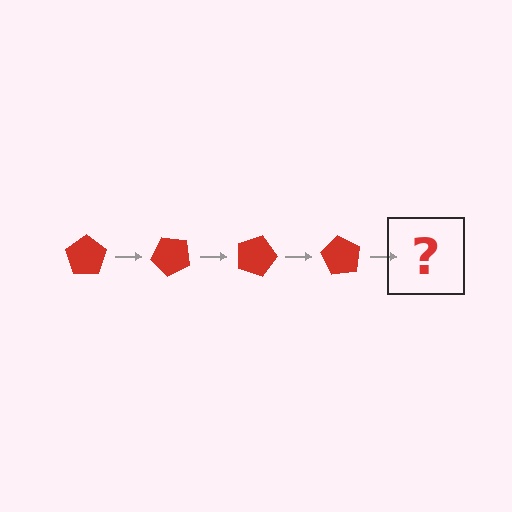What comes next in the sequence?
The next element should be a red pentagon rotated 180 degrees.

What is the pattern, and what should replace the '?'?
The pattern is that the pentagon rotates 45 degrees each step. The '?' should be a red pentagon rotated 180 degrees.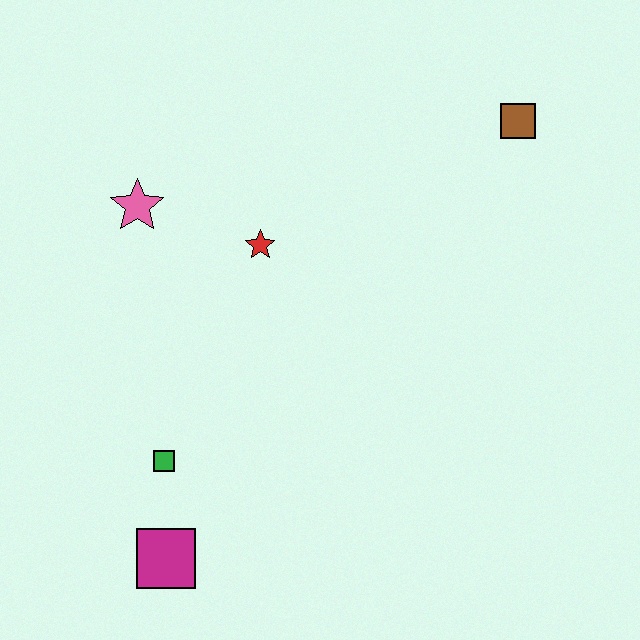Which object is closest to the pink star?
The red star is closest to the pink star.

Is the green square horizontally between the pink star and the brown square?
Yes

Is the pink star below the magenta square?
No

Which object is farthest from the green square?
The brown square is farthest from the green square.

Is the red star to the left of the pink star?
No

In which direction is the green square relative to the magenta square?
The green square is above the magenta square.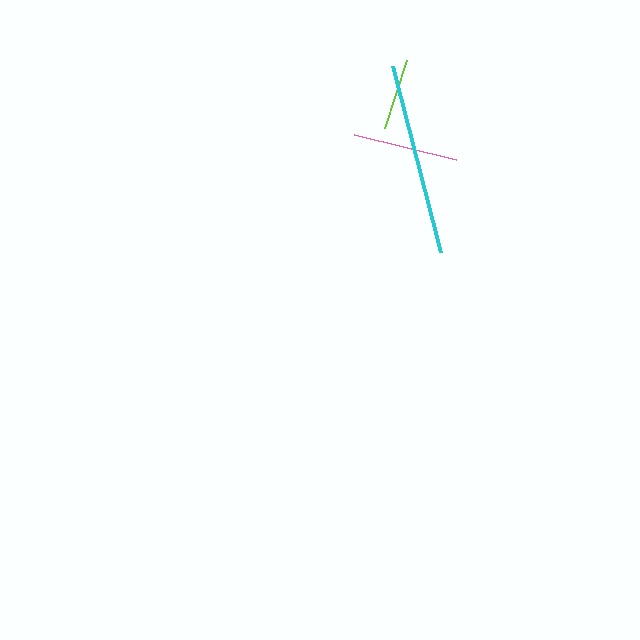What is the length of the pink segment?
The pink segment is approximately 104 pixels long.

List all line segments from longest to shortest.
From longest to shortest: cyan, pink, lime.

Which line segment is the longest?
The cyan line is the longest at approximately 192 pixels.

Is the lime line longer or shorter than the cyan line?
The cyan line is longer than the lime line.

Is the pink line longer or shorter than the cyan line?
The cyan line is longer than the pink line.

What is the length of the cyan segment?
The cyan segment is approximately 192 pixels long.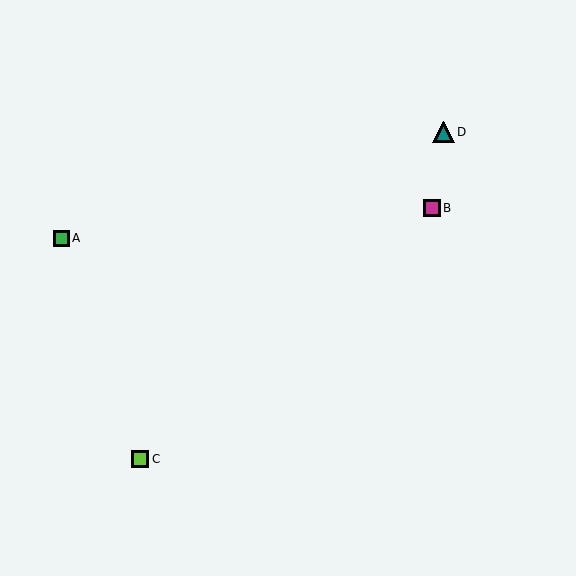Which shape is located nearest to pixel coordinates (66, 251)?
The green square (labeled A) at (61, 238) is nearest to that location.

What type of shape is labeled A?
Shape A is a green square.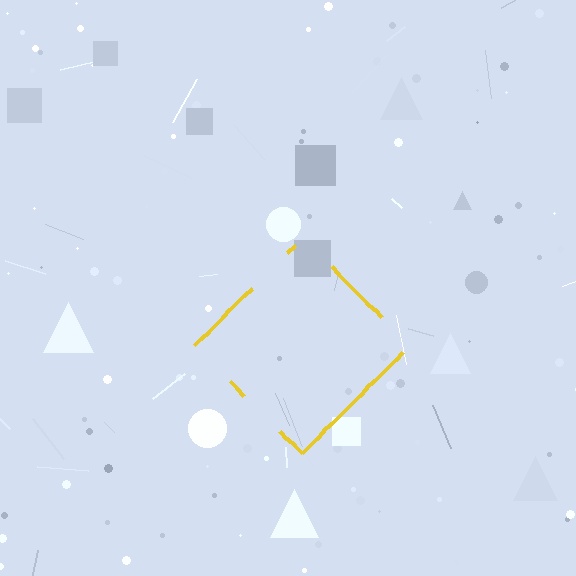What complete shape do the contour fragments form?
The contour fragments form a diamond.